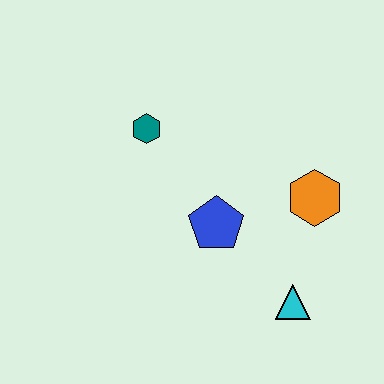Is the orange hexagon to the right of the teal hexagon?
Yes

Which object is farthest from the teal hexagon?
The cyan triangle is farthest from the teal hexagon.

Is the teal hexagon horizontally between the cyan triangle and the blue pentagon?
No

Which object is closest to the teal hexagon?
The blue pentagon is closest to the teal hexagon.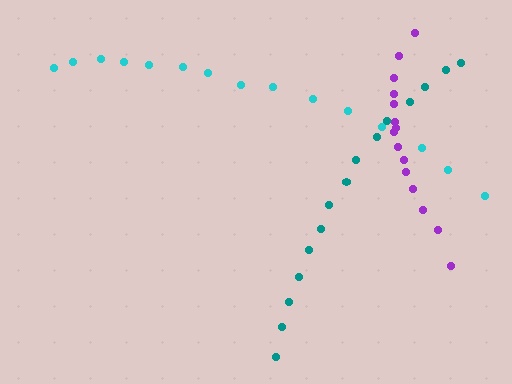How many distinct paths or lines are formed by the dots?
There are 3 distinct paths.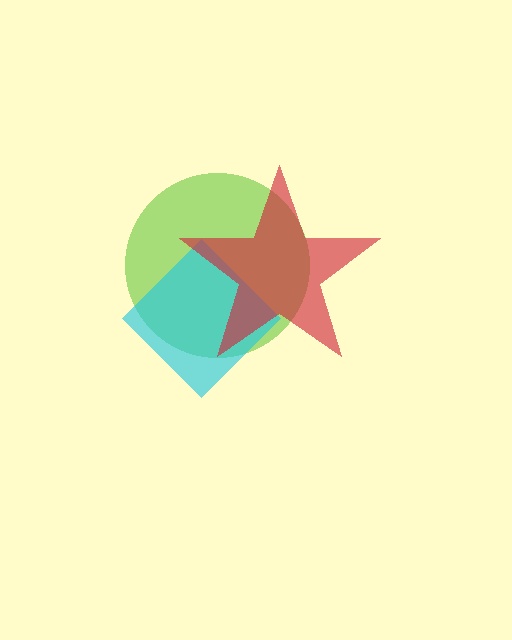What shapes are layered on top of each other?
The layered shapes are: a lime circle, a cyan diamond, a red star.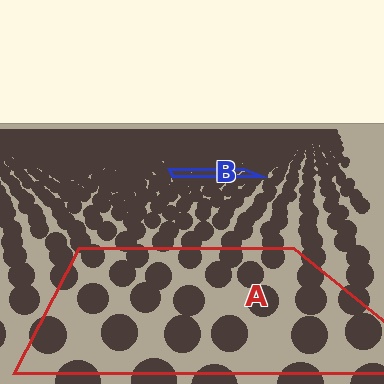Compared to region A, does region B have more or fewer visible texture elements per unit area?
Region B has more texture elements per unit area — they are packed more densely because it is farther away.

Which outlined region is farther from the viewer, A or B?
Region B is farther from the viewer — the texture elements inside it appear smaller and more densely packed.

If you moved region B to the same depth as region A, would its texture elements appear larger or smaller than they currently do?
They would appear larger. At a closer depth, the same texture elements are projected at a bigger on-screen size.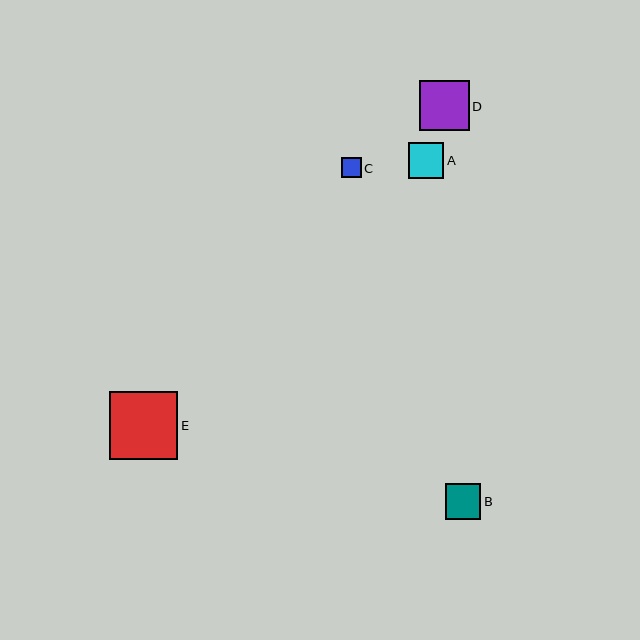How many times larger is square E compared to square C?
Square E is approximately 3.4 times the size of square C.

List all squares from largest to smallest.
From largest to smallest: E, D, B, A, C.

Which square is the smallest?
Square C is the smallest with a size of approximately 20 pixels.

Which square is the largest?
Square E is the largest with a size of approximately 68 pixels.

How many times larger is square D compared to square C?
Square D is approximately 2.5 times the size of square C.